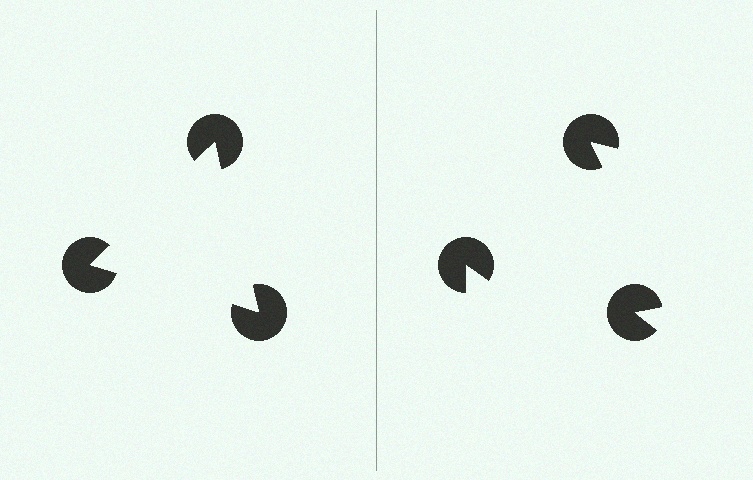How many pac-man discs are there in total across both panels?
6 — 3 on each side.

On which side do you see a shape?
An illusory triangle appears on the left side. On the right side the wedge cuts are rotated, so no coherent shape forms.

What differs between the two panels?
The pac-man discs are positioned identically on both sides; only the wedge orientations differ. On the left they align to a triangle; on the right they are misaligned.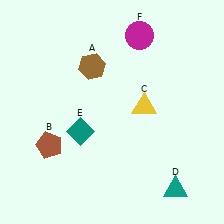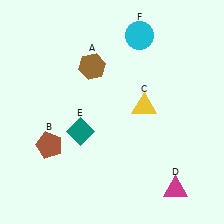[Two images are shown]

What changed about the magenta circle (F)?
In Image 1, F is magenta. In Image 2, it changed to cyan.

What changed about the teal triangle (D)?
In Image 1, D is teal. In Image 2, it changed to magenta.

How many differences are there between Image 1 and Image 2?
There are 2 differences between the two images.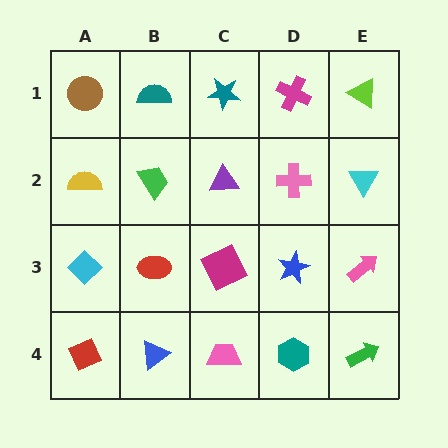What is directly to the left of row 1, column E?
A magenta cross.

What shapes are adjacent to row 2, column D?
A magenta cross (row 1, column D), a blue star (row 3, column D), a purple triangle (row 2, column C), a cyan triangle (row 2, column E).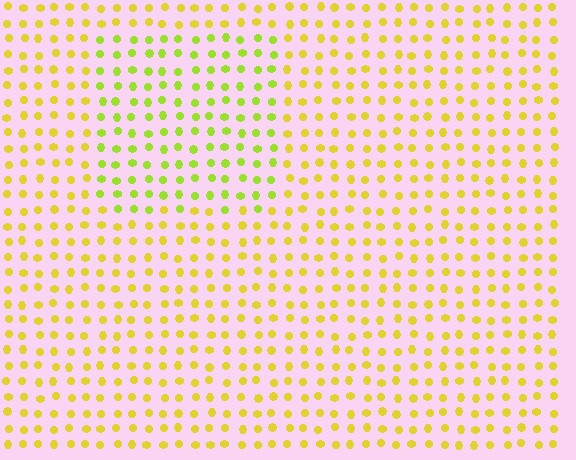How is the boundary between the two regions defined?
The boundary is defined purely by a slight shift in hue (about 29 degrees). Spacing, size, and orientation are identical on both sides.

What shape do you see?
I see a rectangle.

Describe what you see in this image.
The image is filled with small yellow elements in a uniform arrangement. A rectangle-shaped region is visible where the elements are tinted to a slightly different hue, forming a subtle color boundary.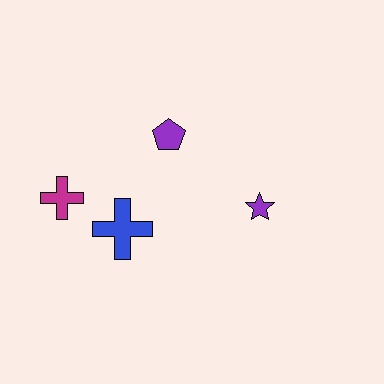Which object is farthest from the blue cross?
The purple star is farthest from the blue cross.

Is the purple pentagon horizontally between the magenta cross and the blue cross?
No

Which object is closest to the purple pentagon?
The blue cross is closest to the purple pentagon.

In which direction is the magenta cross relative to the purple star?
The magenta cross is to the left of the purple star.